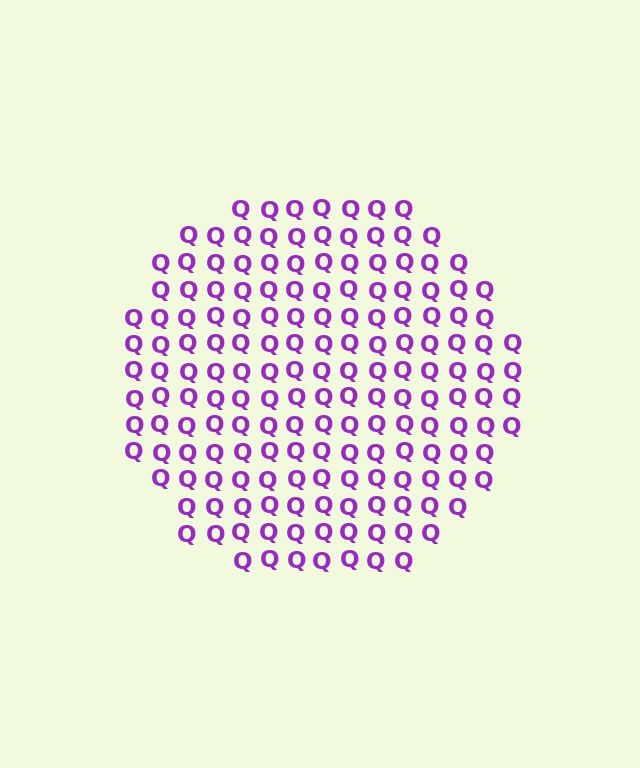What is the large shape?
The large shape is a circle.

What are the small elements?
The small elements are letter Q's.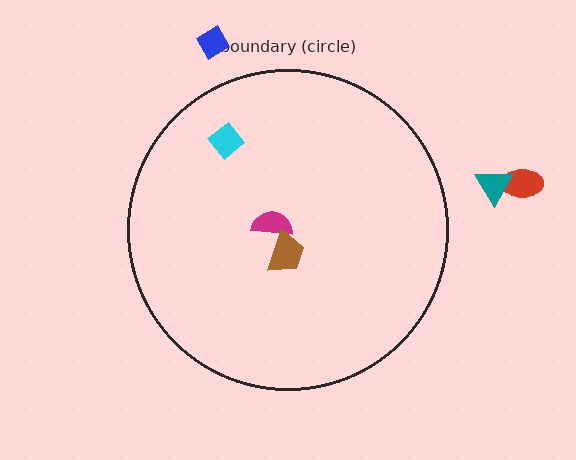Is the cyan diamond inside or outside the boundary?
Inside.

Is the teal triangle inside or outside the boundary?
Outside.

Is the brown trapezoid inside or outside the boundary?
Inside.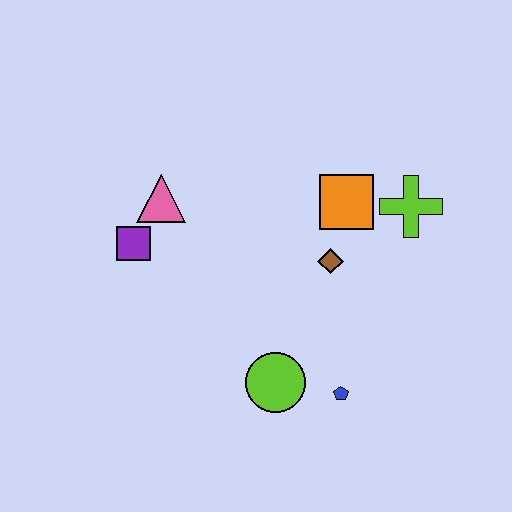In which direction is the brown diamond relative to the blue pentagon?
The brown diamond is above the blue pentagon.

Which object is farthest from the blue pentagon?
The pink triangle is farthest from the blue pentagon.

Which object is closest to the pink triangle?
The purple square is closest to the pink triangle.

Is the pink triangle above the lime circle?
Yes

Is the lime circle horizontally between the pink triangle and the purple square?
No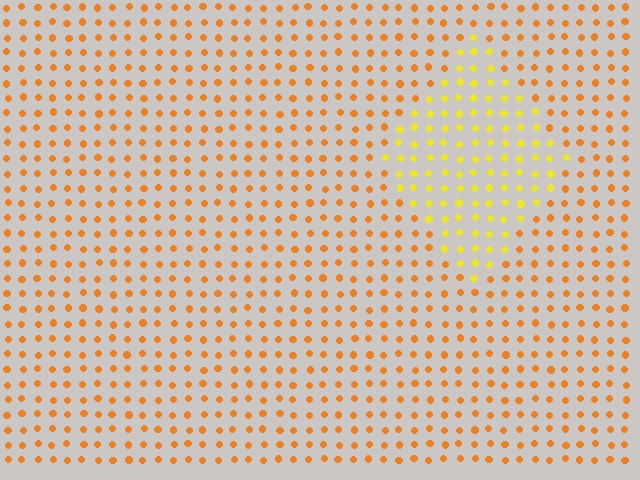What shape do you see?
I see a diamond.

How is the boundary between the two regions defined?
The boundary is defined purely by a slight shift in hue (about 31 degrees). Spacing, size, and orientation are identical on both sides.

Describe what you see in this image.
The image is filled with small orange elements in a uniform arrangement. A diamond-shaped region is visible where the elements are tinted to a slightly different hue, forming a subtle color boundary.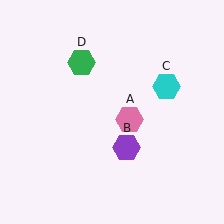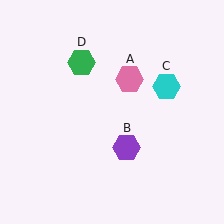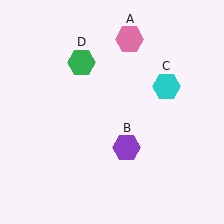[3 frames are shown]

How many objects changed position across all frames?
1 object changed position: pink hexagon (object A).